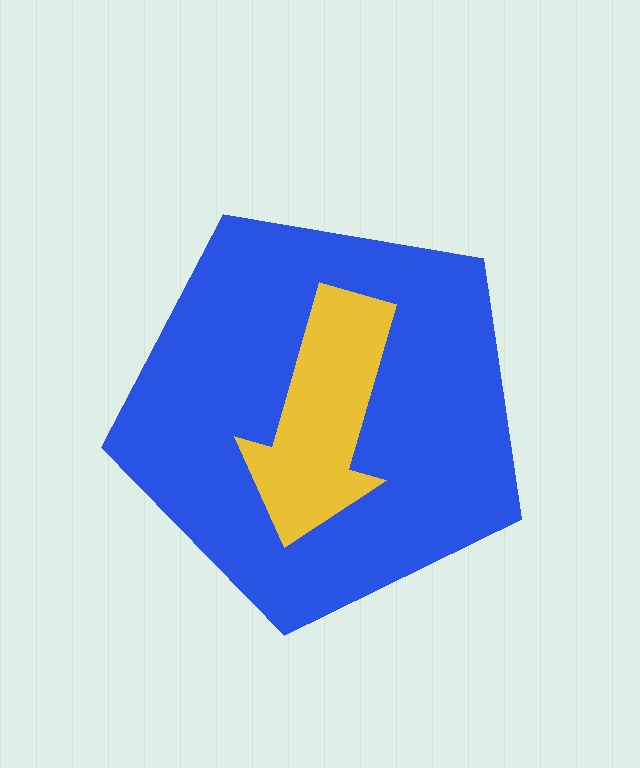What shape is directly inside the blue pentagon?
The yellow arrow.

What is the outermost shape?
The blue pentagon.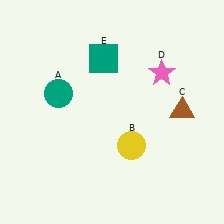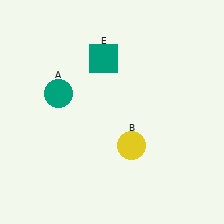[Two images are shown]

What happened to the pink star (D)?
The pink star (D) was removed in Image 2. It was in the top-right area of Image 1.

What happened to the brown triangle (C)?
The brown triangle (C) was removed in Image 2. It was in the top-right area of Image 1.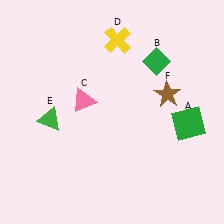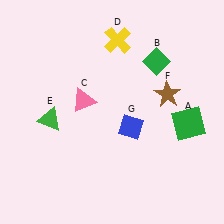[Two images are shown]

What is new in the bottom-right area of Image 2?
A blue diamond (G) was added in the bottom-right area of Image 2.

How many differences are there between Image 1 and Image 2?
There is 1 difference between the two images.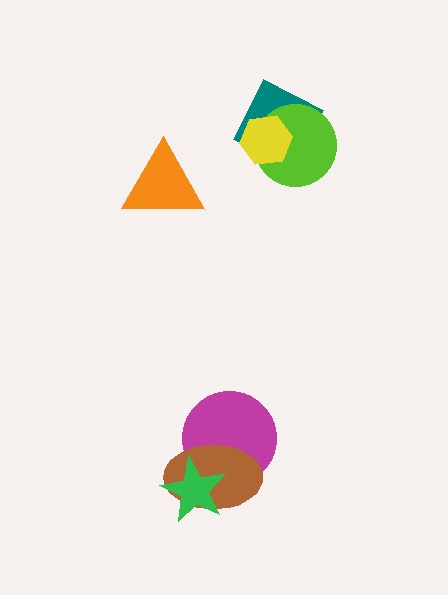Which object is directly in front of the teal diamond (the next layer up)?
The lime circle is directly in front of the teal diamond.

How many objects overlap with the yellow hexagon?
2 objects overlap with the yellow hexagon.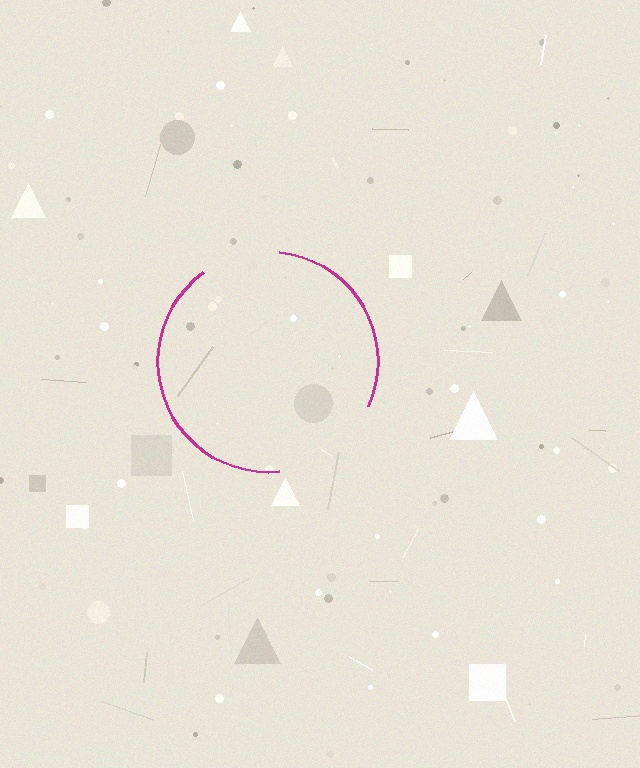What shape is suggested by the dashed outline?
The dashed outline suggests a circle.